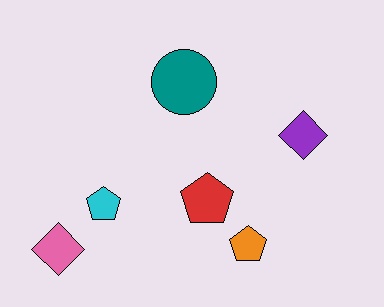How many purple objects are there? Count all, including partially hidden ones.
There is 1 purple object.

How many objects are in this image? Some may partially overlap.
There are 6 objects.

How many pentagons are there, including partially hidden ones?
There are 3 pentagons.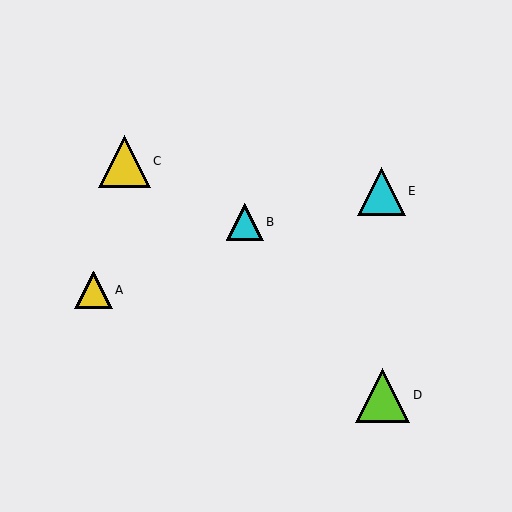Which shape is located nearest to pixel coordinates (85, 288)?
The yellow triangle (labeled A) at (93, 290) is nearest to that location.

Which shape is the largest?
The lime triangle (labeled D) is the largest.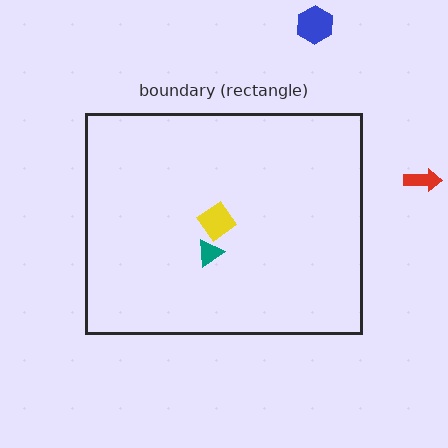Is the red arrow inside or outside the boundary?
Outside.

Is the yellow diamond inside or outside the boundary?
Inside.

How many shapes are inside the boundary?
2 inside, 2 outside.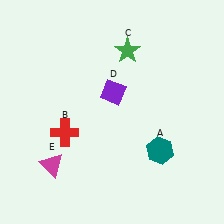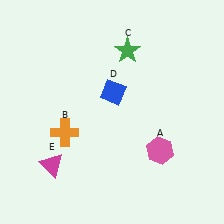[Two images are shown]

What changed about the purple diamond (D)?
In Image 1, D is purple. In Image 2, it changed to blue.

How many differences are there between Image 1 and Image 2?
There are 3 differences between the two images.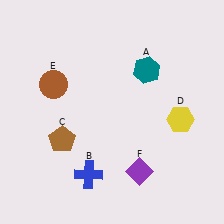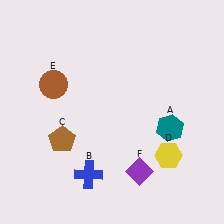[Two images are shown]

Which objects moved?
The objects that moved are: the teal hexagon (A), the yellow hexagon (D).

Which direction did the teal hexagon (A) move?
The teal hexagon (A) moved down.